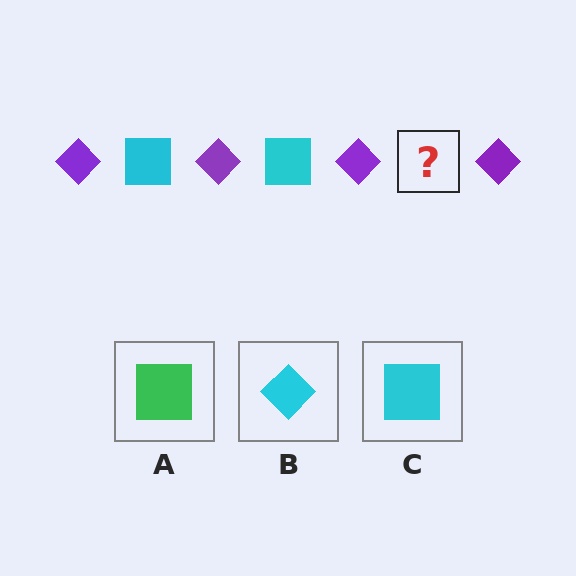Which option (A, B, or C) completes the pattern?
C.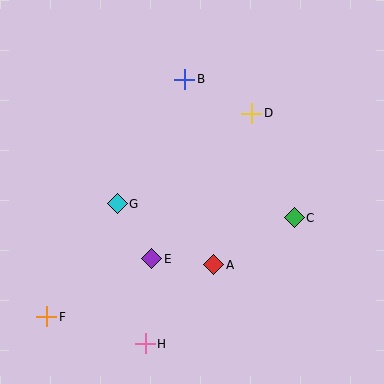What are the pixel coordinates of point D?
Point D is at (252, 113).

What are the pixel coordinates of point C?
Point C is at (294, 218).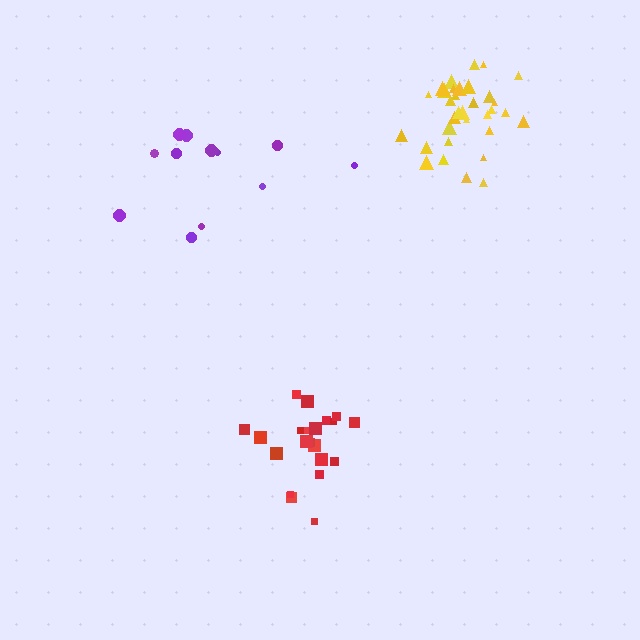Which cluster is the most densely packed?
Yellow.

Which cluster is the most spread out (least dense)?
Purple.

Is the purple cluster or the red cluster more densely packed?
Red.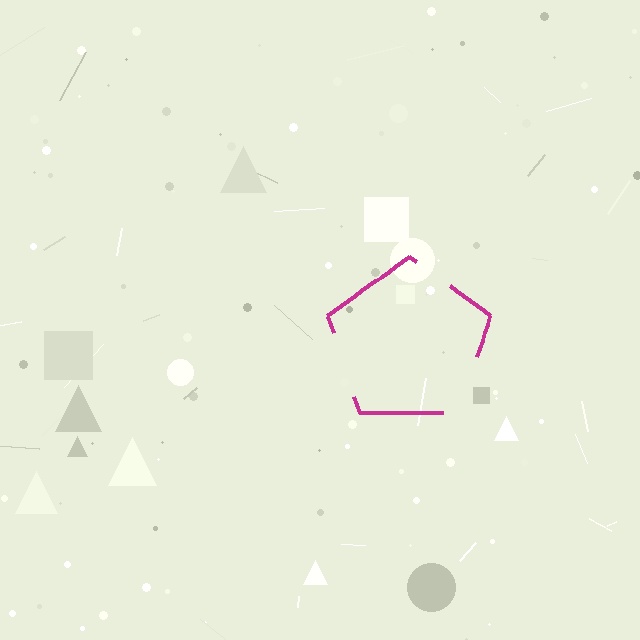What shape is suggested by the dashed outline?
The dashed outline suggests a pentagon.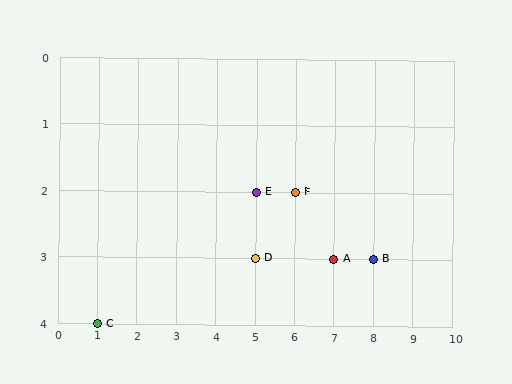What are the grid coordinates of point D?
Point D is at grid coordinates (5, 3).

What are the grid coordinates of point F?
Point F is at grid coordinates (6, 2).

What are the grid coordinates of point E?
Point E is at grid coordinates (5, 2).